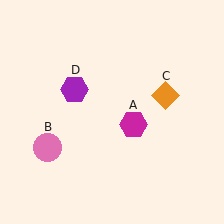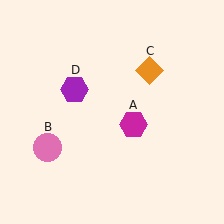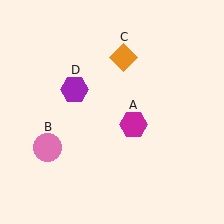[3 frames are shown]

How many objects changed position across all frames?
1 object changed position: orange diamond (object C).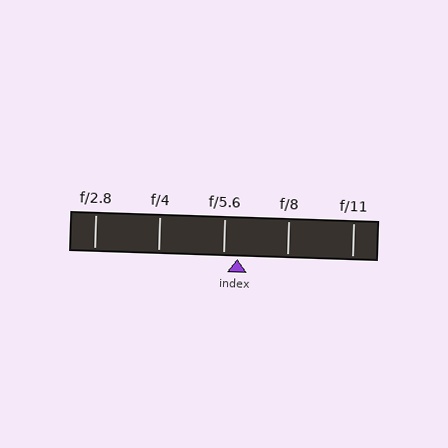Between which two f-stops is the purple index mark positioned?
The index mark is between f/5.6 and f/8.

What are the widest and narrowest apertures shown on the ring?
The widest aperture shown is f/2.8 and the narrowest is f/11.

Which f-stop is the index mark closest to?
The index mark is closest to f/5.6.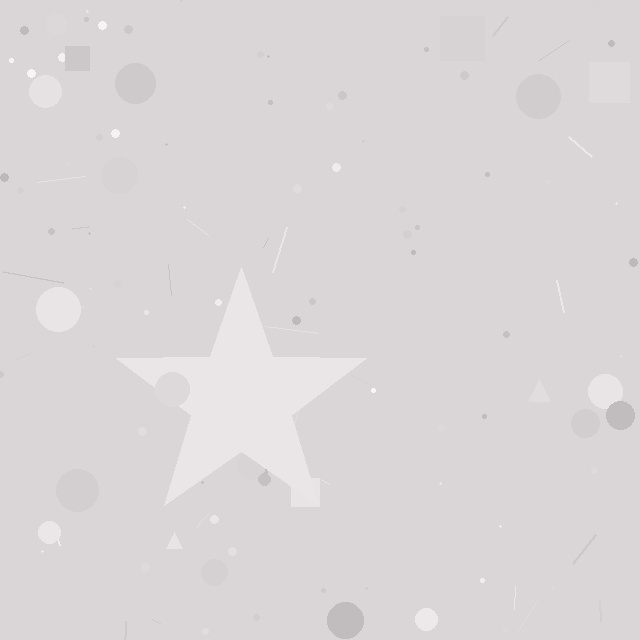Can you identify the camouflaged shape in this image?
The camouflaged shape is a star.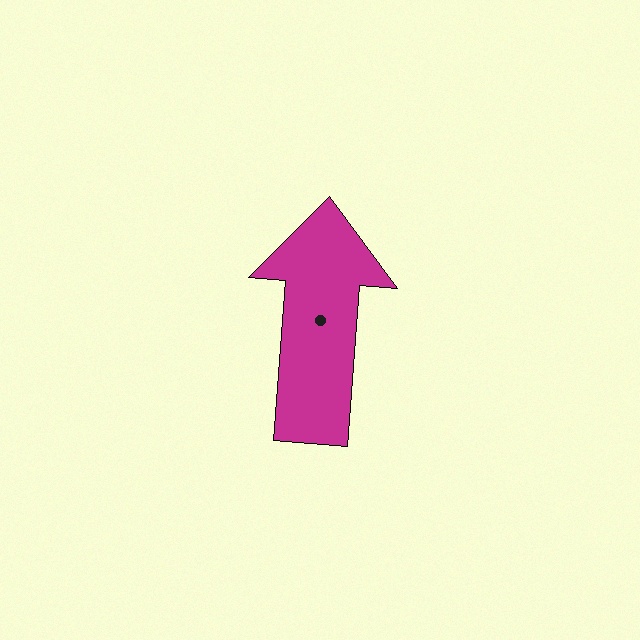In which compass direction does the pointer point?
North.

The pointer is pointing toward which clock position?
Roughly 12 o'clock.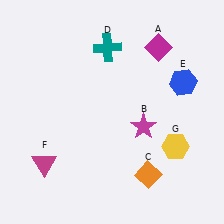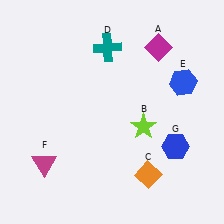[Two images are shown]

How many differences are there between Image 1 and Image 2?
There are 2 differences between the two images.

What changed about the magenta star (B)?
In Image 1, B is magenta. In Image 2, it changed to lime.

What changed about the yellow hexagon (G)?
In Image 1, G is yellow. In Image 2, it changed to blue.